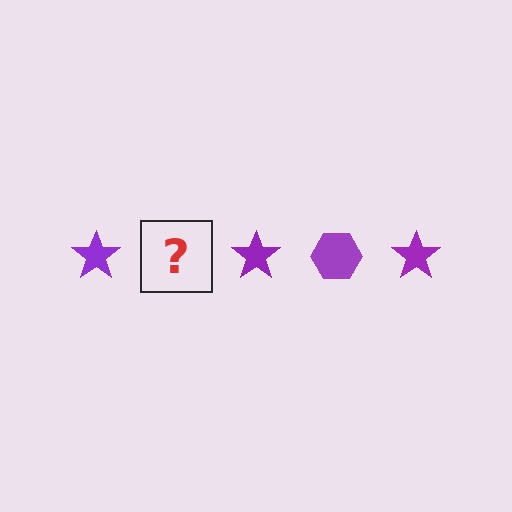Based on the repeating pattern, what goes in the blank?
The blank should be a purple hexagon.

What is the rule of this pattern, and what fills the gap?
The rule is that the pattern cycles through star, hexagon shapes in purple. The gap should be filled with a purple hexagon.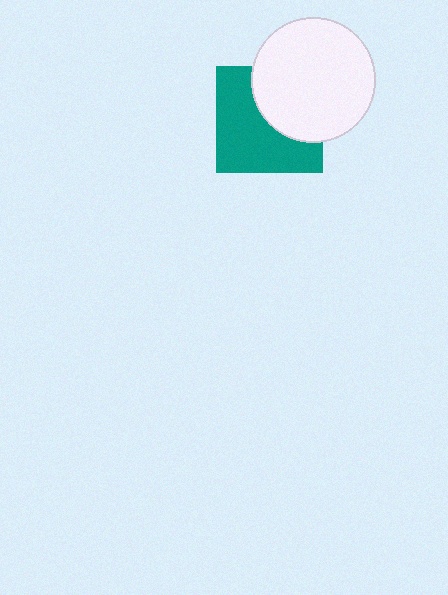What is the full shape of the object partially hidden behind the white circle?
The partially hidden object is a teal square.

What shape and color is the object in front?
The object in front is a white circle.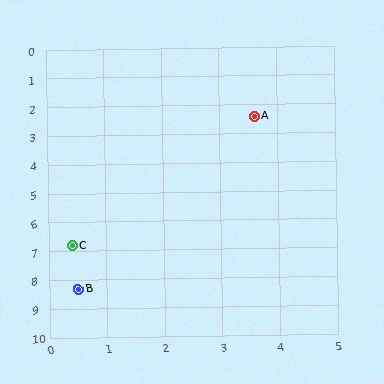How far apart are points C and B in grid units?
Points C and B are about 1.5 grid units apart.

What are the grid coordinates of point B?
Point B is at approximately (0.5, 8.3).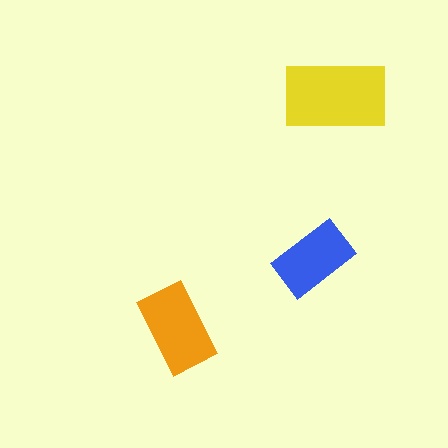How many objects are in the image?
There are 3 objects in the image.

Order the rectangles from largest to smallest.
the yellow one, the orange one, the blue one.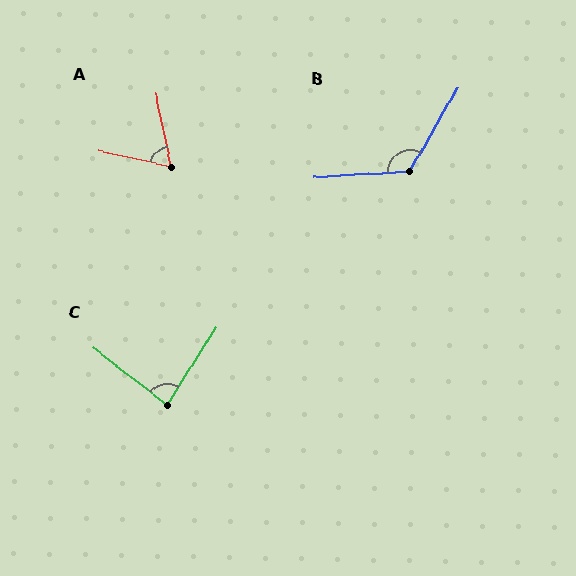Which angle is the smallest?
A, at approximately 66 degrees.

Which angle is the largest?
B, at approximately 124 degrees.